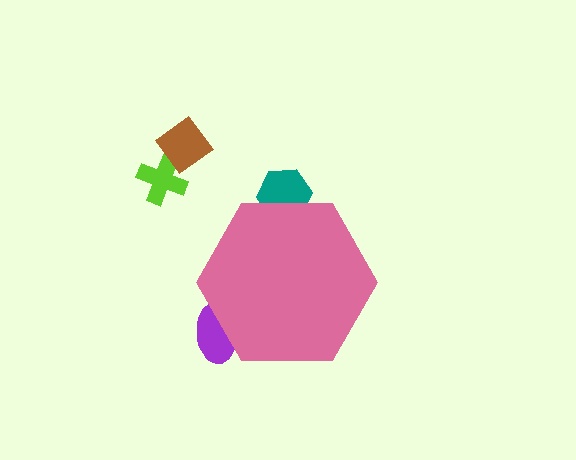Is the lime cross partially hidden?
No, the lime cross is fully visible.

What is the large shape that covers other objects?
A pink hexagon.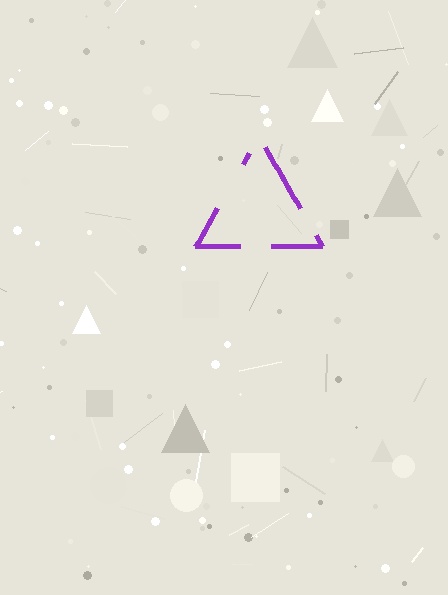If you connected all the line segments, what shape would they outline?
They would outline a triangle.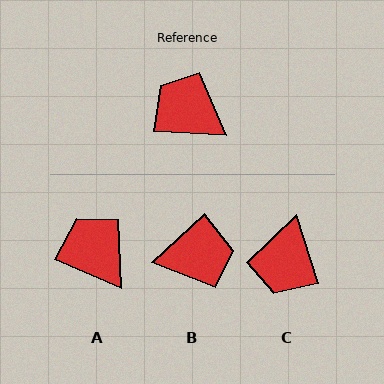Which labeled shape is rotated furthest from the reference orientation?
B, about 134 degrees away.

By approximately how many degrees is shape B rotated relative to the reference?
Approximately 134 degrees clockwise.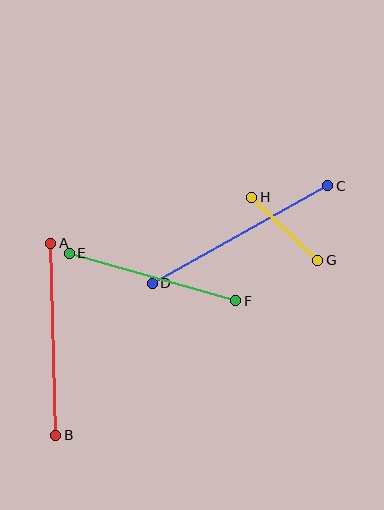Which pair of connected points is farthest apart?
Points C and D are farthest apart.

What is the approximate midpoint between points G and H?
The midpoint is at approximately (285, 229) pixels.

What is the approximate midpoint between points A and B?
The midpoint is at approximately (53, 339) pixels.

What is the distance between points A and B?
The distance is approximately 192 pixels.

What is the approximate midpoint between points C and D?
The midpoint is at approximately (240, 235) pixels.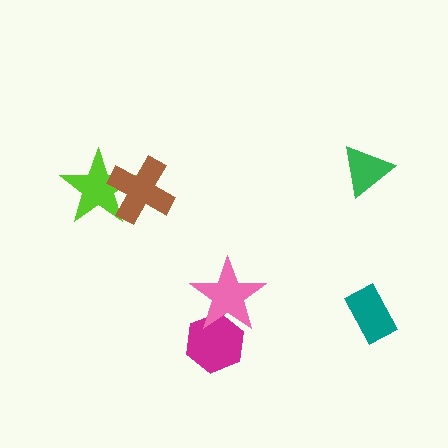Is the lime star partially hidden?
Yes, it is partially covered by another shape.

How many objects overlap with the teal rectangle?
0 objects overlap with the teal rectangle.